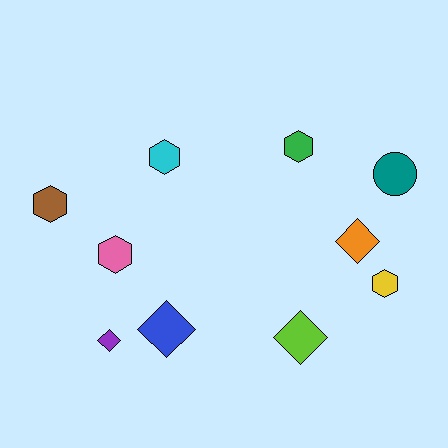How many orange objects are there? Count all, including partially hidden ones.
There is 1 orange object.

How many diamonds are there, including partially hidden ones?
There are 4 diamonds.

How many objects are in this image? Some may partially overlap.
There are 10 objects.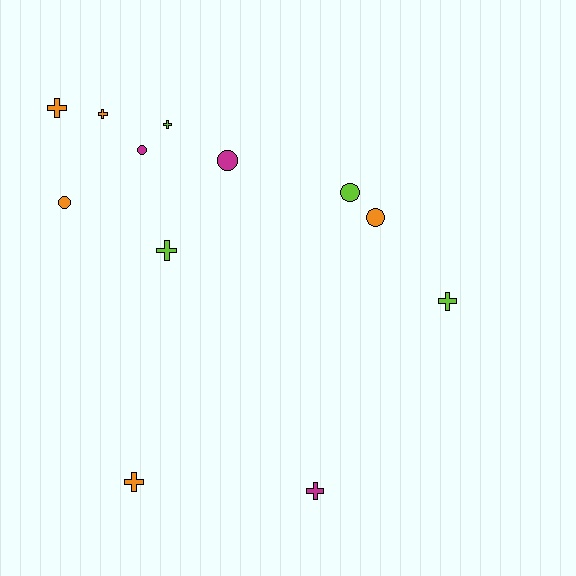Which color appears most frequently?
Orange, with 5 objects.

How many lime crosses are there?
There are 3 lime crosses.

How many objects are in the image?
There are 12 objects.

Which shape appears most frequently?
Cross, with 7 objects.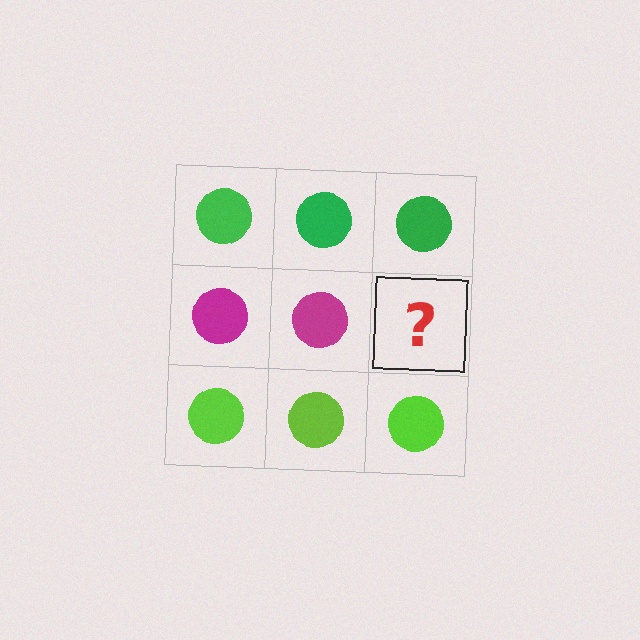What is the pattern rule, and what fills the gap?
The rule is that each row has a consistent color. The gap should be filled with a magenta circle.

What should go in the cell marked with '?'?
The missing cell should contain a magenta circle.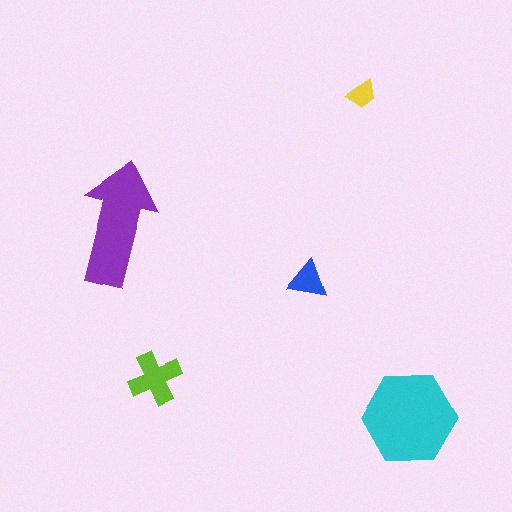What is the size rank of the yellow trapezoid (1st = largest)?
5th.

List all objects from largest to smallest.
The cyan hexagon, the purple arrow, the lime cross, the blue triangle, the yellow trapezoid.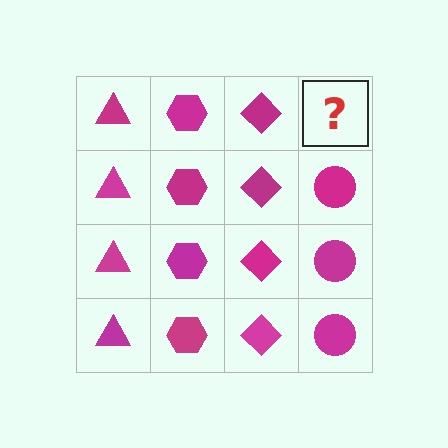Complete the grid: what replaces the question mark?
The question mark should be replaced with a magenta circle.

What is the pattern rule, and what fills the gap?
The rule is that each column has a consistent shape. The gap should be filled with a magenta circle.